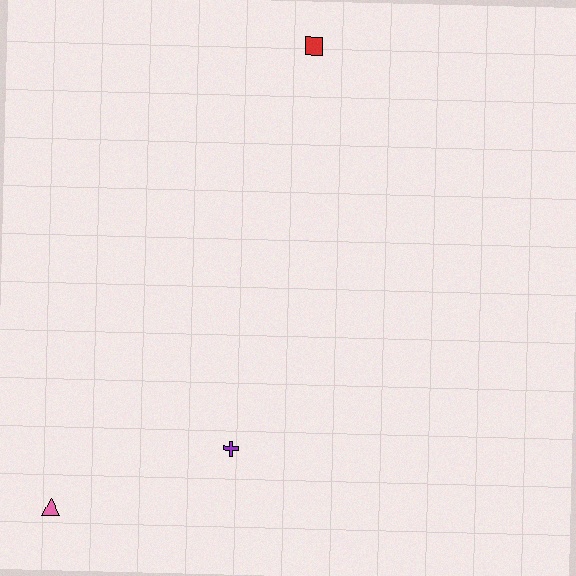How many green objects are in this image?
There are no green objects.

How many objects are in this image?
There are 3 objects.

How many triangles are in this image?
There is 1 triangle.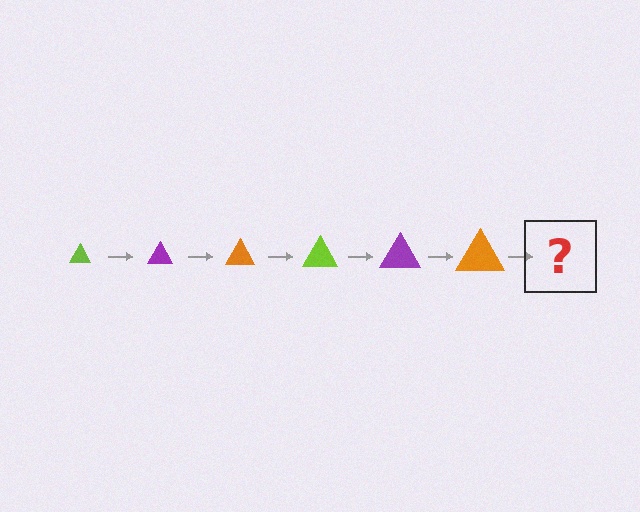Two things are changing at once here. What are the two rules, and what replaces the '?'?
The two rules are that the triangle grows larger each step and the color cycles through lime, purple, and orange. The '?' should be a lime triangle, larger than the previous one.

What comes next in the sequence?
The next element should be a lime triangle, larger than the previous one.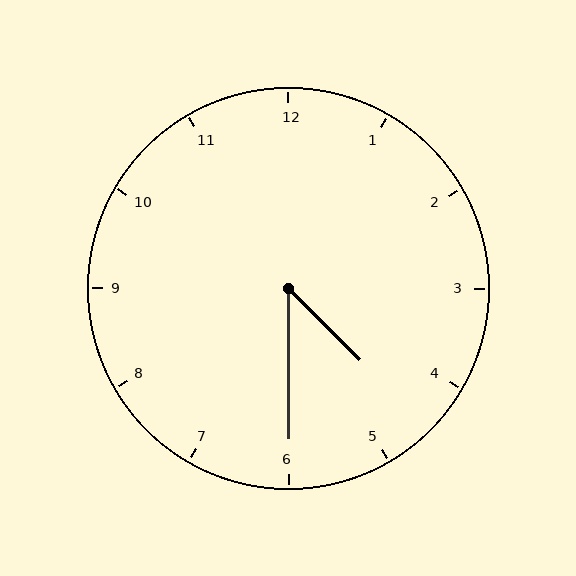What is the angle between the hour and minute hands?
Approximately 45 degrees.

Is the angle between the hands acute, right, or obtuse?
It is acute.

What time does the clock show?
4:30.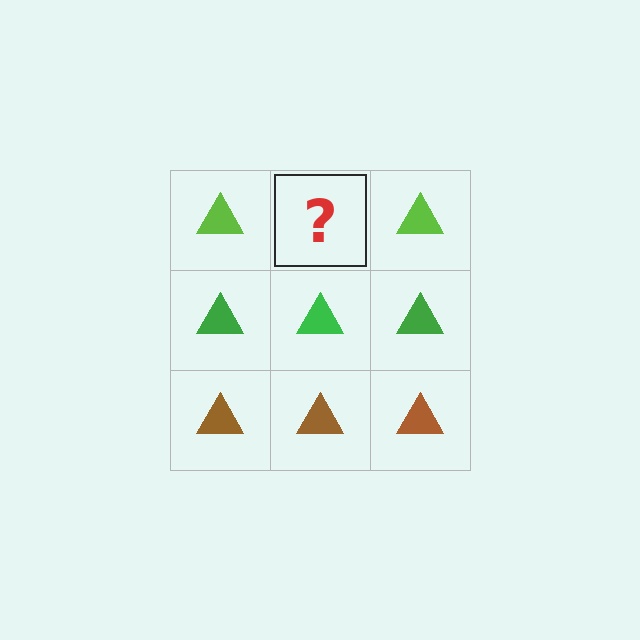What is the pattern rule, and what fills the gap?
The rule is that each row has a consistent color. The gap should be filled with a lime triangle.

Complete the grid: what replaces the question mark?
The question mark should be replaced with a lime triangle.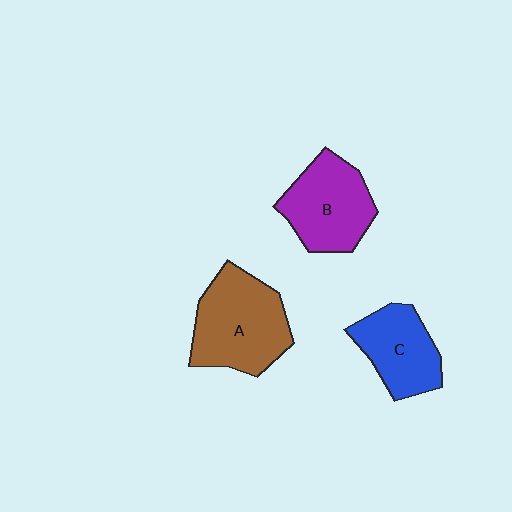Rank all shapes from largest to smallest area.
From largest to smallest: A (brown), B (purple), C (blue).